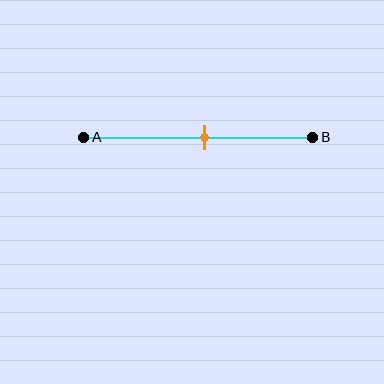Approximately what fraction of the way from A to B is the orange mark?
The orange mark is approximately 55% of the way from A to B.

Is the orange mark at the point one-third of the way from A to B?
No, the mark is at about 55% from A, not at the 33% one-third point.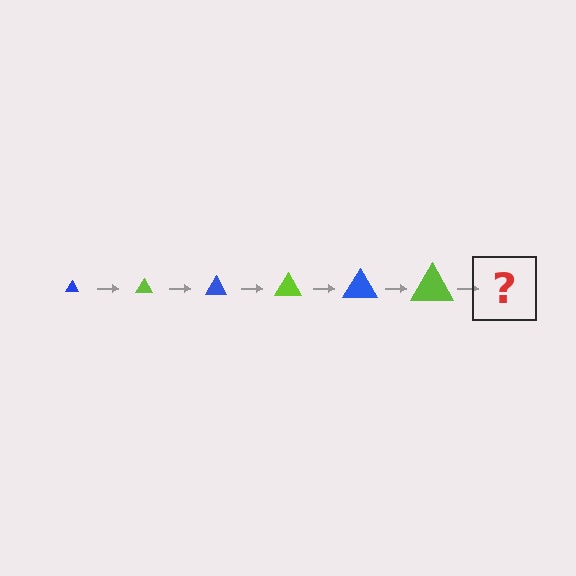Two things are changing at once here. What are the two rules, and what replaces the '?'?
The two rules are that the triangle grows larger each step and the color cycles through blue and lime. The '?' should be a blue triangle, larger than the previous one.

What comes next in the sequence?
The next element should be a blue triangle, larger than the previous one.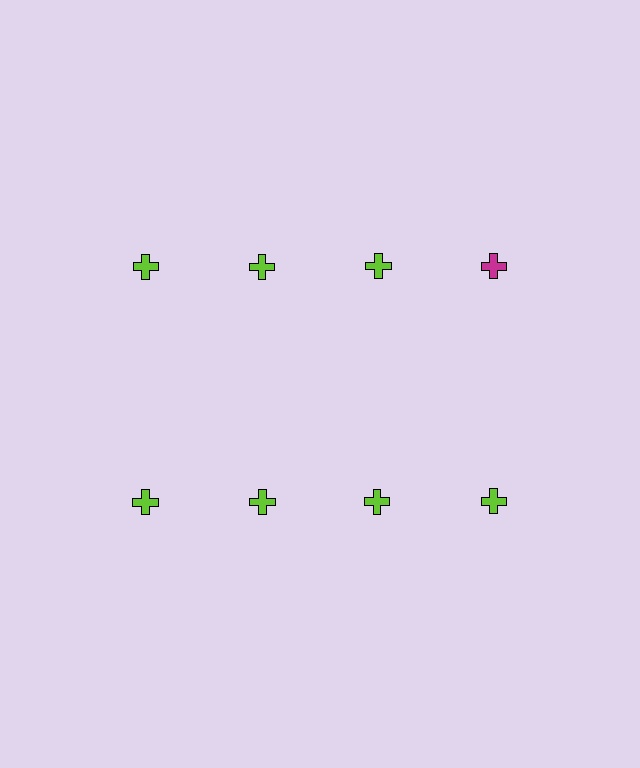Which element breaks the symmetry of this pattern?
The magenta cross in the top row, second from right column breaks the symmetry. All other shapes are lime crosses.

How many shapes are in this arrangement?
There are 8 shapes arranged in a grid pattern.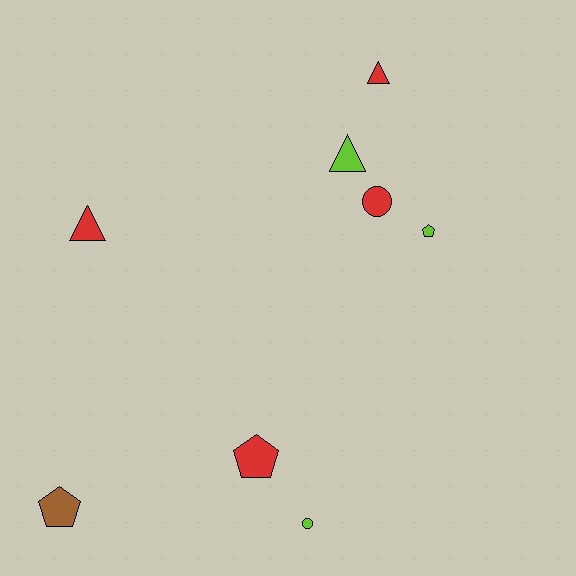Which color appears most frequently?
Red, with 4 objects.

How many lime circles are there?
There is 1 lime circle.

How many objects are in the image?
There are 8 objects.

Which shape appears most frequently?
Triangle, with 3 objects.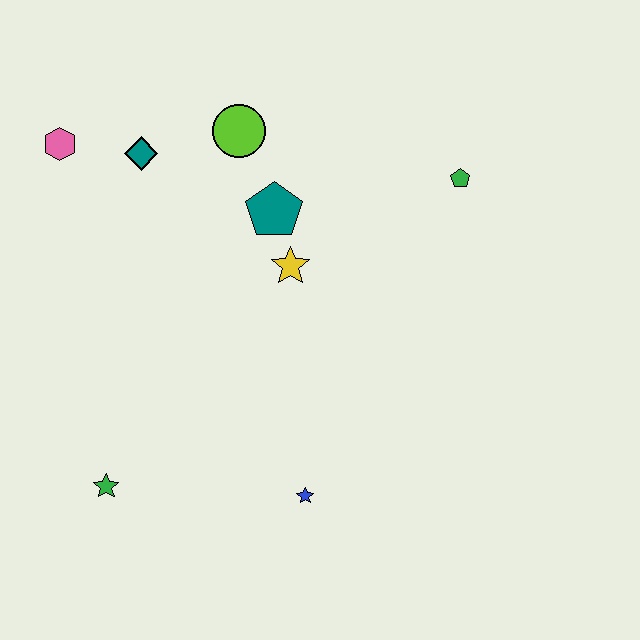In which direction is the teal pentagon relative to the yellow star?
The teal pentagon is above the yellow star.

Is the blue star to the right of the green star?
Yes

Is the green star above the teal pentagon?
No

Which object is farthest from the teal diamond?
The blue star is farthest from the teal diamond.